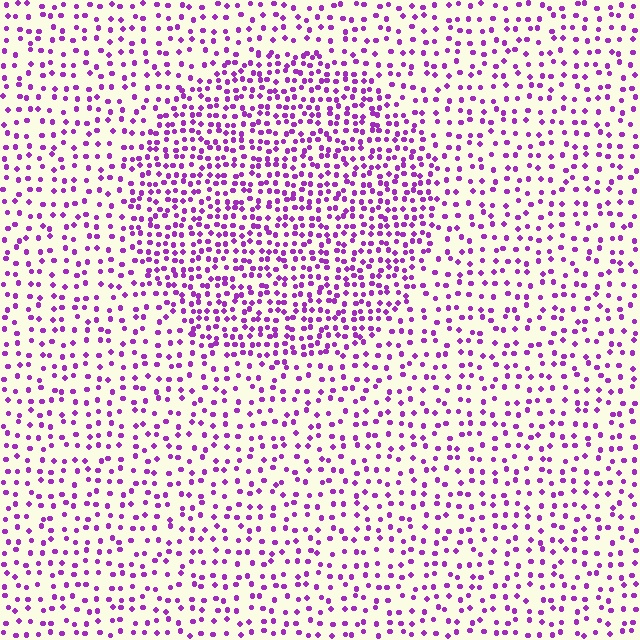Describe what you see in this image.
The image contains small purple elements arranged at two different densities. A circle-shaped region is visible where the elements are more densely packed than the surrounding area.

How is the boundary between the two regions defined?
The boundary is defined by a change in element density (approximately 1.9x ratio). All elements are the same color, size, and shape.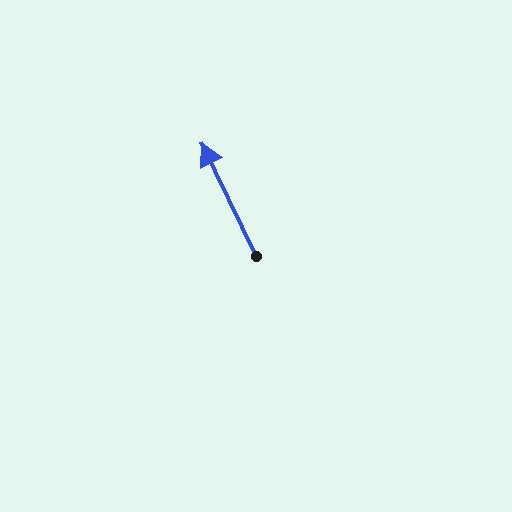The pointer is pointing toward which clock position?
Roughly 11 o'clock.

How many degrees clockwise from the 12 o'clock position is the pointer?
Approximately 334 degrees.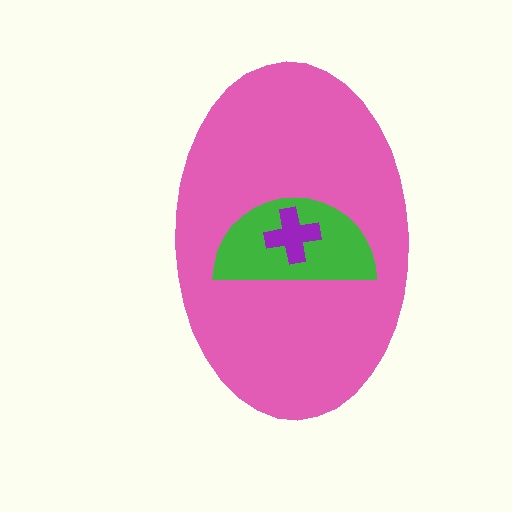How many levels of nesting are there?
3.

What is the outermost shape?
The pink ellipse.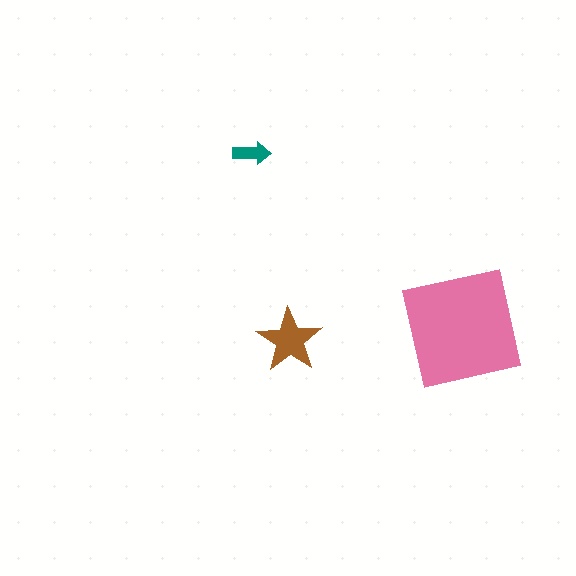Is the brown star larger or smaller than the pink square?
Smaller.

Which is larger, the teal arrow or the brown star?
The brown star.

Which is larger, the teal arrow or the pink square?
The pink square.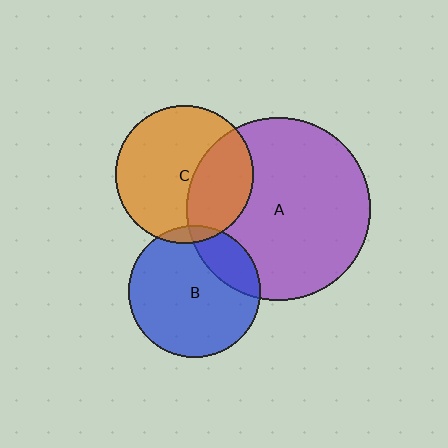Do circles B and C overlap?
Yes.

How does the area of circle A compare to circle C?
Approximately 1.8 times.